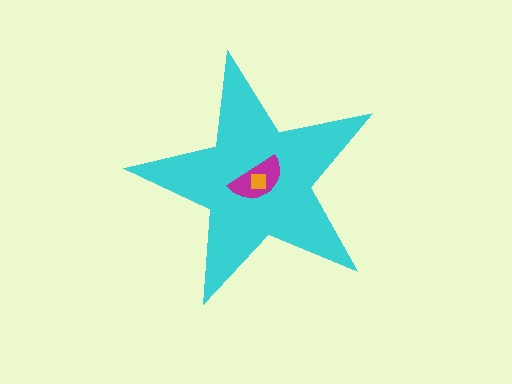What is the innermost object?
The orange square.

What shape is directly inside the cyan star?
The magenta semicircle.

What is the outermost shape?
The cyan star.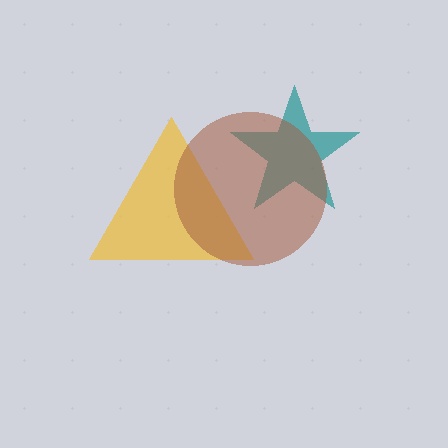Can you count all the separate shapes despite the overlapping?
Yes, there are 3 separate shapes.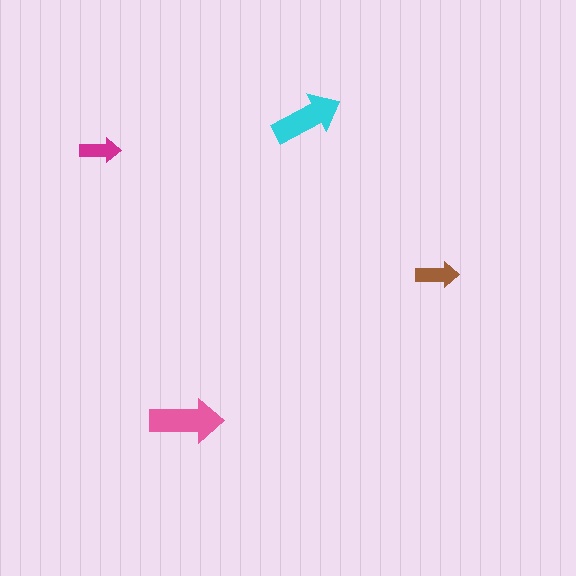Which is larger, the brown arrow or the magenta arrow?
The brown one.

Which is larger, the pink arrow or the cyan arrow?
The pink one.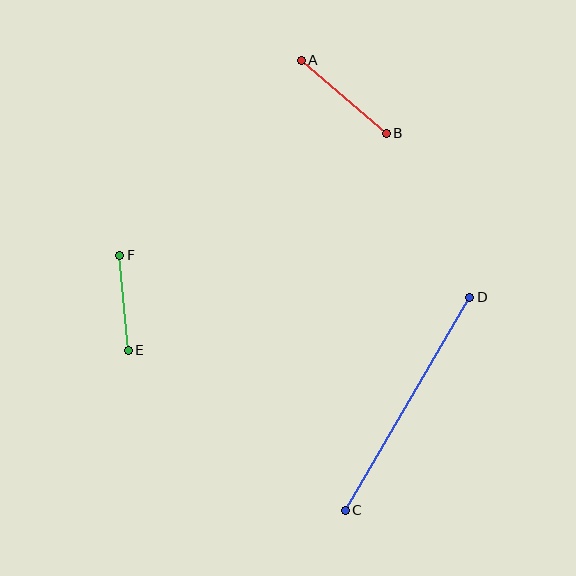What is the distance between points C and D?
The distance is approximately 247 pixels.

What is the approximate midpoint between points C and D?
The midpoint is at approximately (407, 404) pixels.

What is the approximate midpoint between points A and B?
The midpoint is at approximately (344, 97) pixels.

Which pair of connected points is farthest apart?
Points C and D are farthest apart.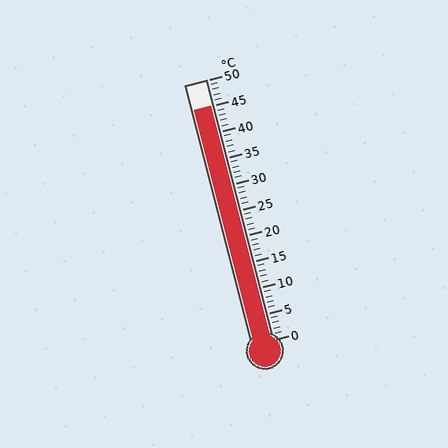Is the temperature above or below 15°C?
The temperature is above 15°C.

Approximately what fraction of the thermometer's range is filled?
The thermometer is filled to approximately 90% of its range.